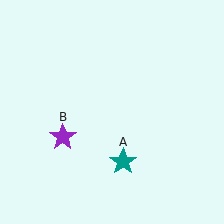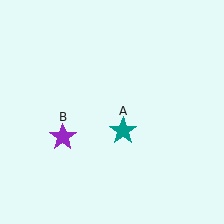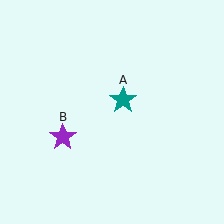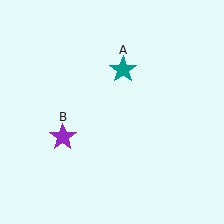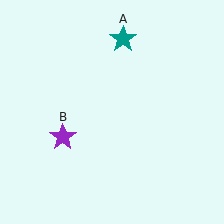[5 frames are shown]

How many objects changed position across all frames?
1 object changed position: teal star (object A).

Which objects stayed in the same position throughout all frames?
Purple star (object B) remained stationary.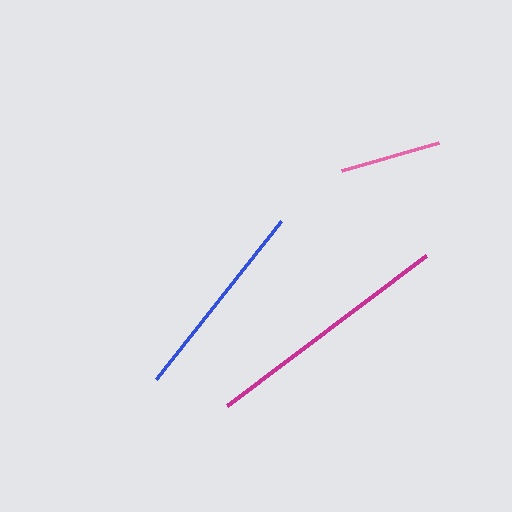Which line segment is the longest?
The magenta line is the longest at approximately 250 pixels.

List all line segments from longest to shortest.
From longest to shortest: magenta, blue, pink.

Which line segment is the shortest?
The pink line is the shortest at approximately 101 pixels.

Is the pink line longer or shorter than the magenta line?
The magenta line is longer than the pink line.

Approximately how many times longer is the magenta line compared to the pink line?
The magenta line is approximately 2.5 times the length of the pink line.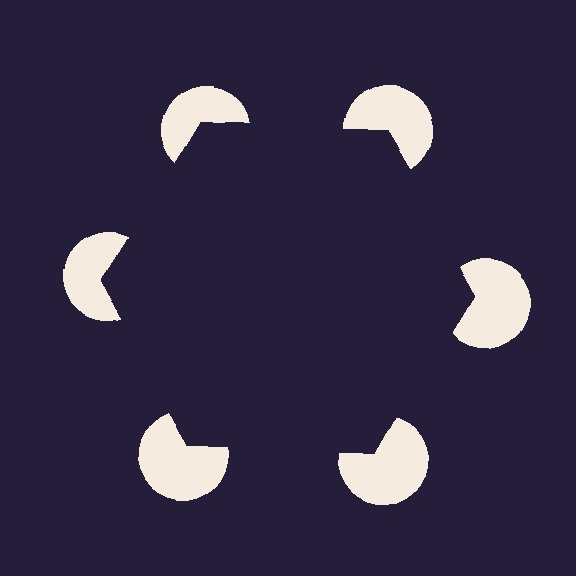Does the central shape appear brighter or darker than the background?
It typically appears slightly darker than the background, even though no actual brightness change is drawn.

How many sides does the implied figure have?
6 sides.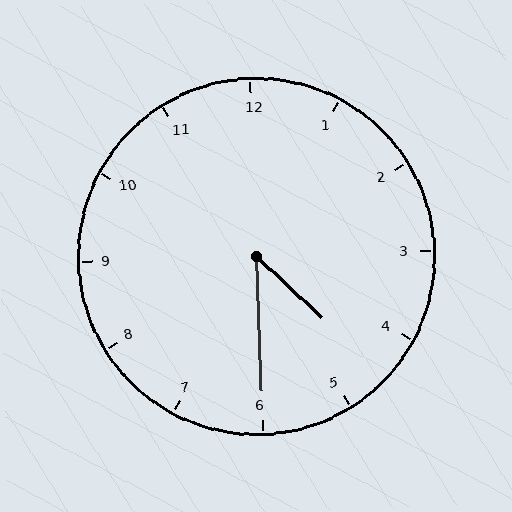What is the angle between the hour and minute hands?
Approximately 45 degrees.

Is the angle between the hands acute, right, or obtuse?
It is acute.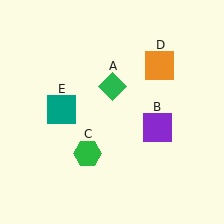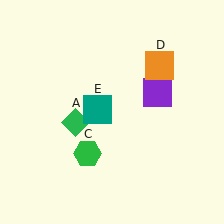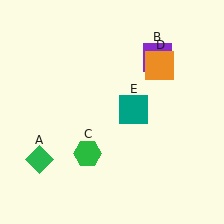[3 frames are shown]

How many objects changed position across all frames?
3 objects changed position: green diamond (object A), purple square (object B), teal square (object E).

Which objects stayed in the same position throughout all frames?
Green hexagon (object C) and orange square (object D) remained stationary.